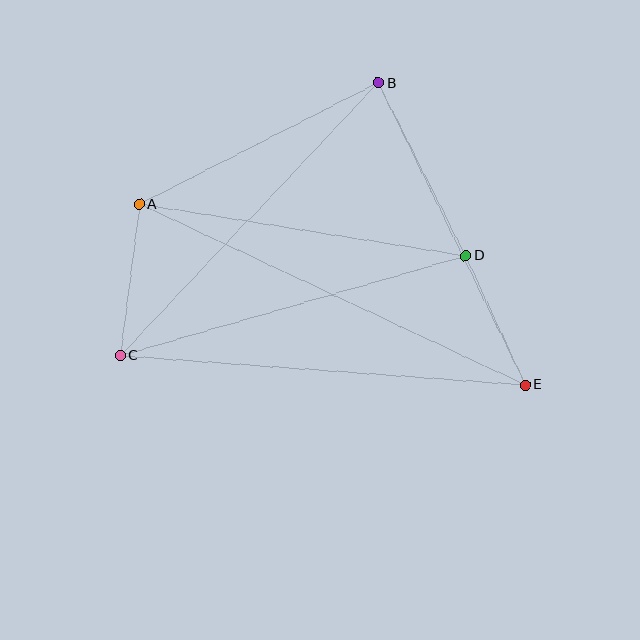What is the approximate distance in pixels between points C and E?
The distance between C and E is approximately 406 pixels.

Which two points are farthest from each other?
Points A and E are farthest from each other.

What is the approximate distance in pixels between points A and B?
The distance between A and B is approximately 268 pixels.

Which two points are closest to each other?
Points D and E are closest to each other.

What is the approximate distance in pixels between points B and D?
The distance between B and D is approximately 194 pixels.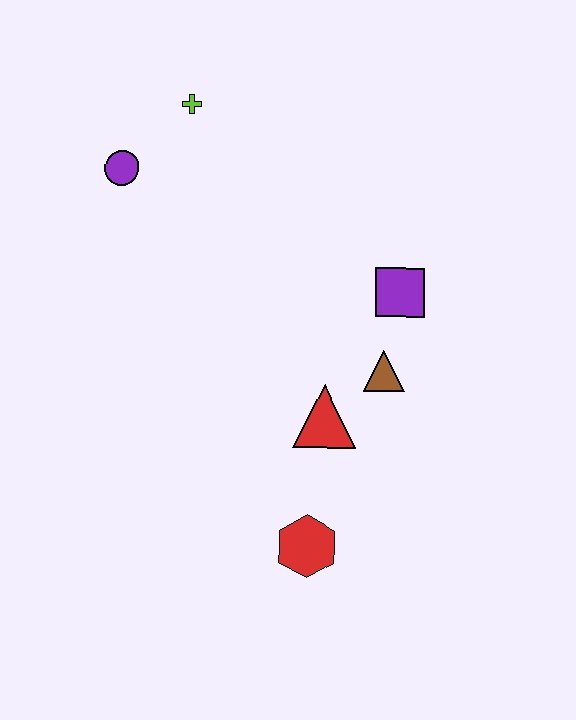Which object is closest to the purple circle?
The lime cross is closest to the purple circle.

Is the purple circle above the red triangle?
Yes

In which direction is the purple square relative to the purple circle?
The purple square is to the right of the purple circle.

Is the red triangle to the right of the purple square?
No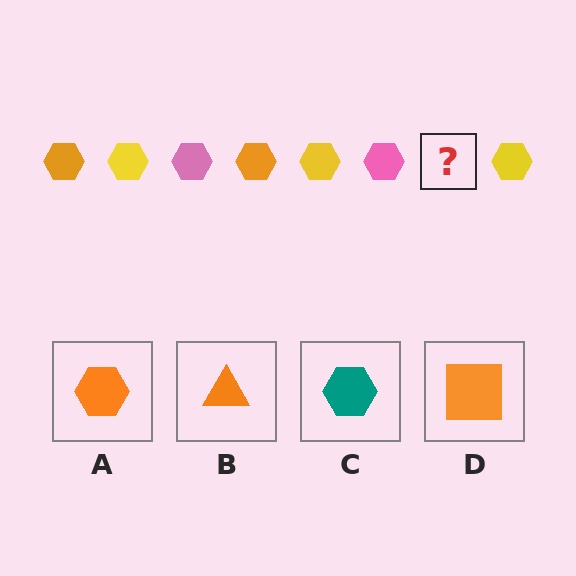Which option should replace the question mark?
Option A.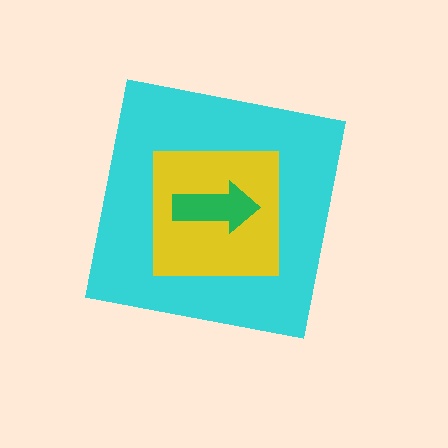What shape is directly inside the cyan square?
The yellow square.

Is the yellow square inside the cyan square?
Yes.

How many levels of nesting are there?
3.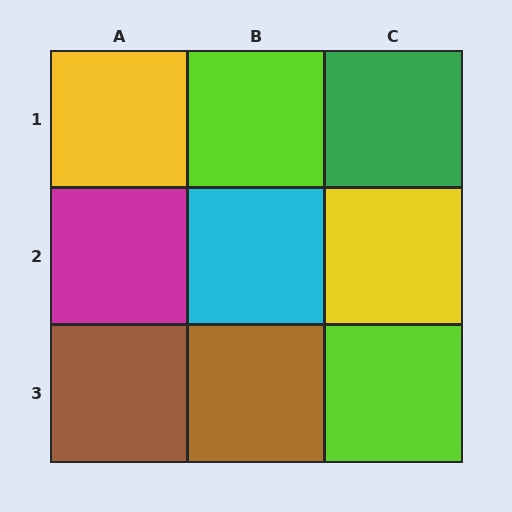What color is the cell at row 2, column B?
Cyan.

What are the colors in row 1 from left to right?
Yellow, lime, green.